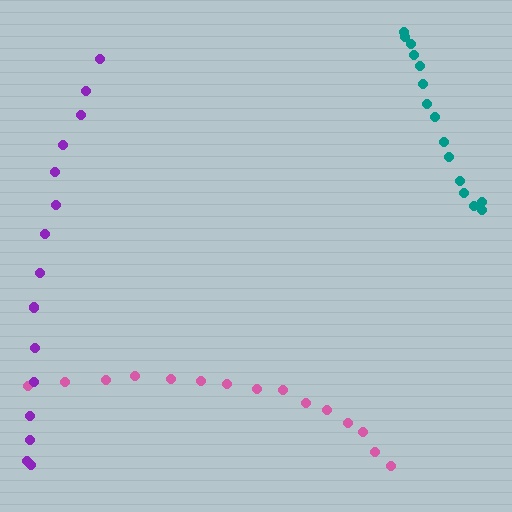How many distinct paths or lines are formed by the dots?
There are 3 distinct paths.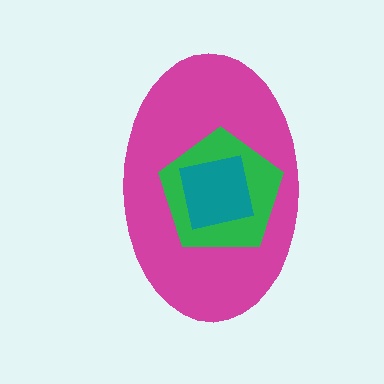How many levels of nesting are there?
3.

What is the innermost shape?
The teal square.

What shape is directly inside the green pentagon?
The teal square.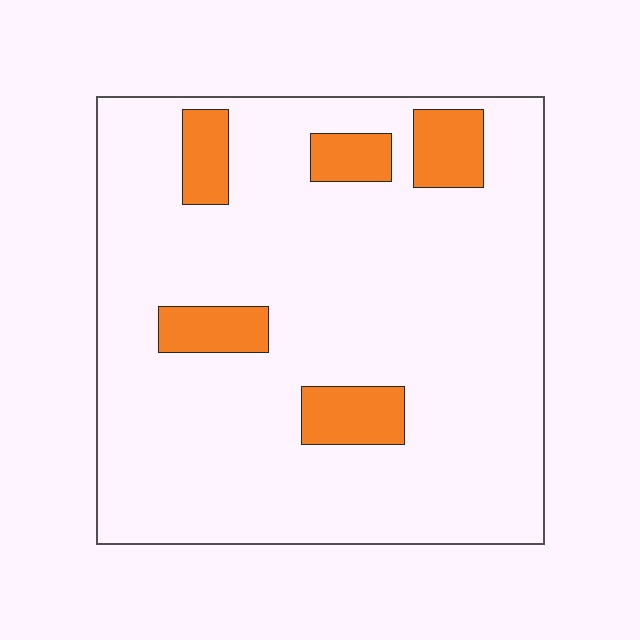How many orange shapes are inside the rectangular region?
5.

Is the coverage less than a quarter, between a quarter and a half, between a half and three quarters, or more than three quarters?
Less than a quarter.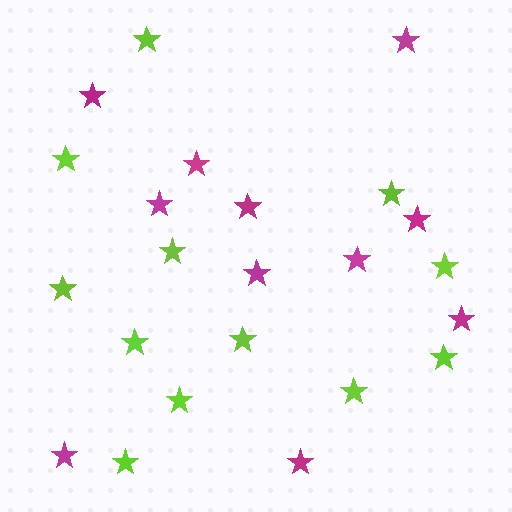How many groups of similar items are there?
There are 2 groups: one group of magenta stars (11) and one group of lime stars (12).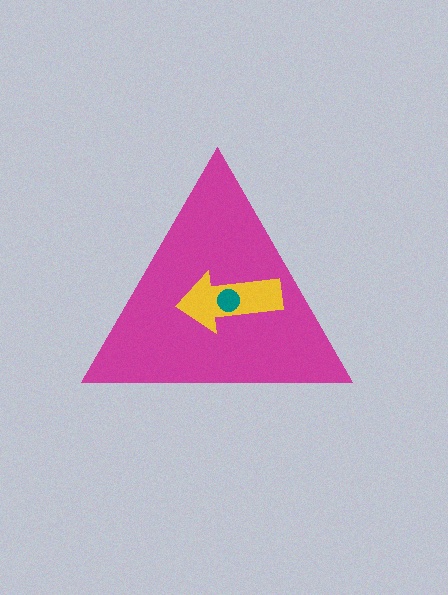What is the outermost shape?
The magenta triangle.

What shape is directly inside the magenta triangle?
The yellow arrow.